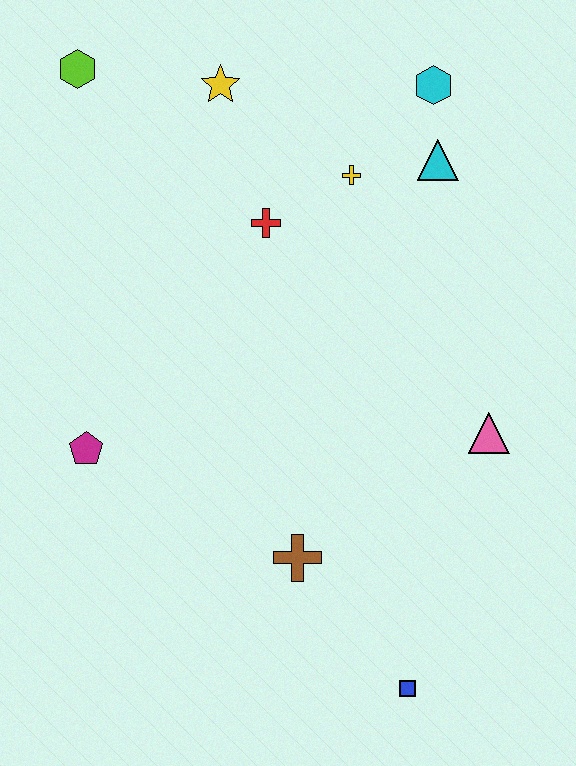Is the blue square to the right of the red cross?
Yes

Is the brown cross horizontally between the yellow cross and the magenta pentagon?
Yes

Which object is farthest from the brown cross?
The lime hexagon is farthest from the brown cross.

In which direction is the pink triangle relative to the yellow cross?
The pink triangle is below the yellow cross.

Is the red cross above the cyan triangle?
No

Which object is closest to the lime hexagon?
The yellow star is closest to the lime hexagon.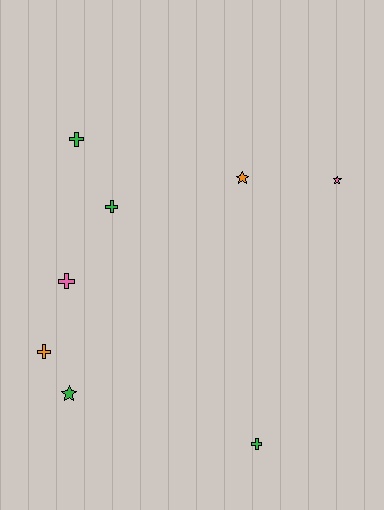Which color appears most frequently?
Green, with 4 objects.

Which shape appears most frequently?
Cross, with 5 objects.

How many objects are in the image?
There are 8 objects.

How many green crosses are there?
There are 3 green crosses.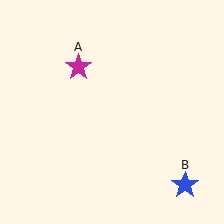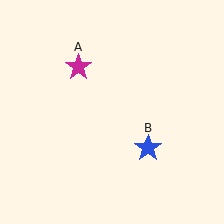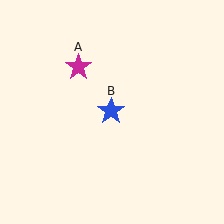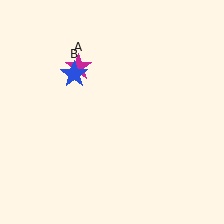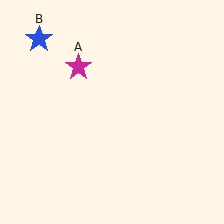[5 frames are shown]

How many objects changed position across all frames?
1 object changed position: blue star (object B).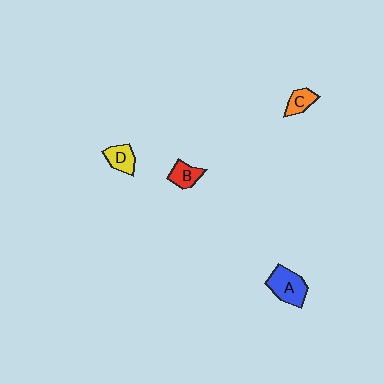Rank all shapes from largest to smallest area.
From largest to smallest: A (blue), B (red), D (yellow), C (orange).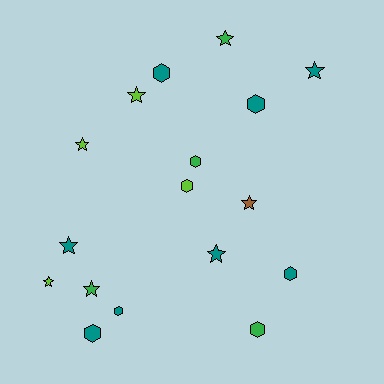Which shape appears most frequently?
Star, with 9 objects.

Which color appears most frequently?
Teal, with 8 objects.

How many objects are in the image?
There are 17 objects.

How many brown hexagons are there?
There are no brown hexagons.